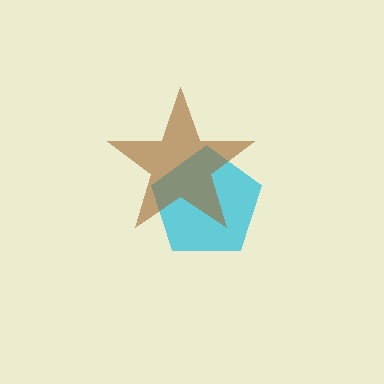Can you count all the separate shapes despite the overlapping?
Yes, there are 2 separate shapes.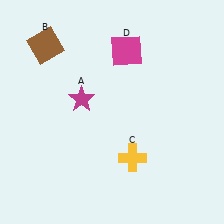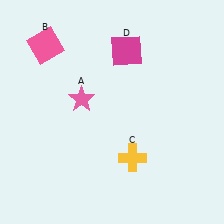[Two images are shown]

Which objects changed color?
A changed from magenta to pink. B changed from brown to pink.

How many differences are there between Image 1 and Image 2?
There are 2 differences between the two images.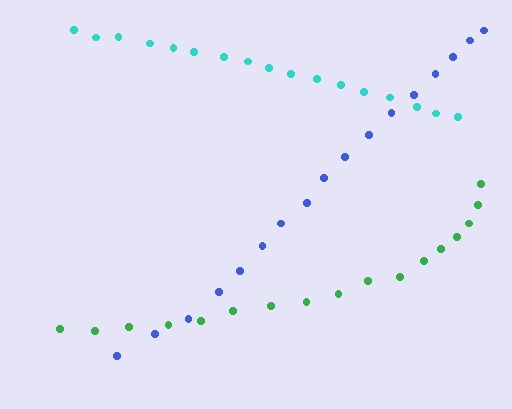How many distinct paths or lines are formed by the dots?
There are 3 distinct paths.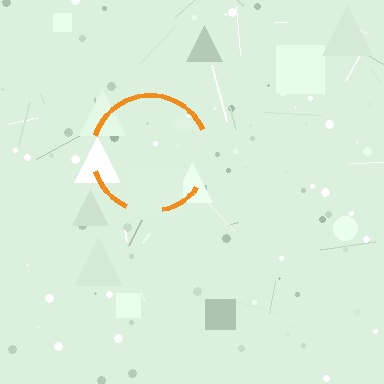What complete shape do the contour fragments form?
The contour fragments form a circle.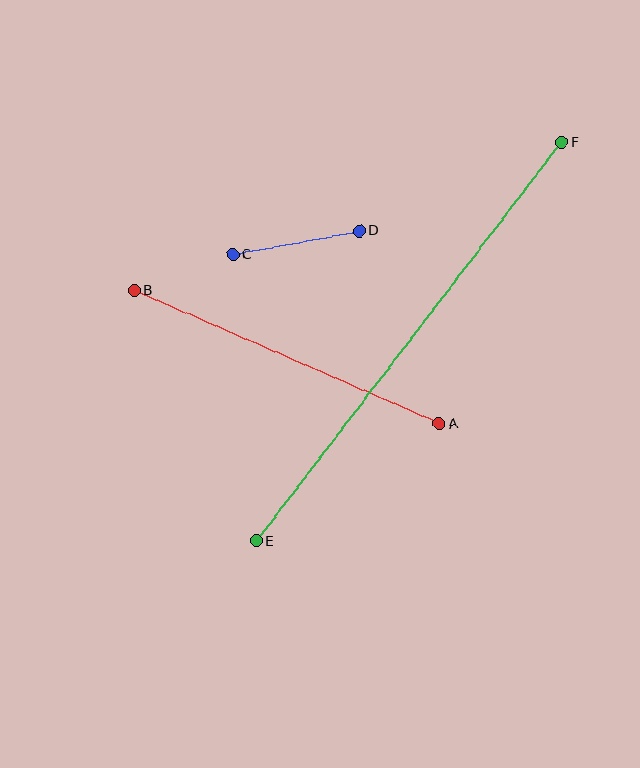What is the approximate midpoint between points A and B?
The midpoint is at approximately (287, 357) pixels.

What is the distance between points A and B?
The distance is approximately 333 pixels.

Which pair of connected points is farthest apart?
Points E and F are farthest apart.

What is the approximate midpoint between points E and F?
The midpoint is at approximately (409, 342) pixels.